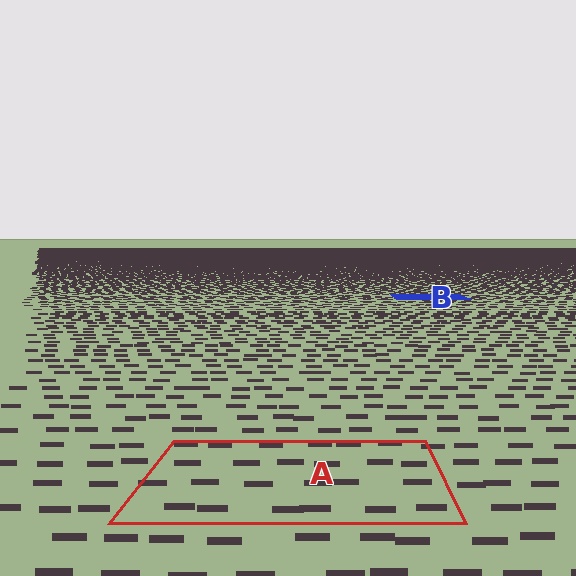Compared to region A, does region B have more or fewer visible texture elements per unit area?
Region B has more texture elements per unit area — they are packed more densely because it is farther away.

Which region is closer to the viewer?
Region A is closer. The texture elements there are larger and more spread out.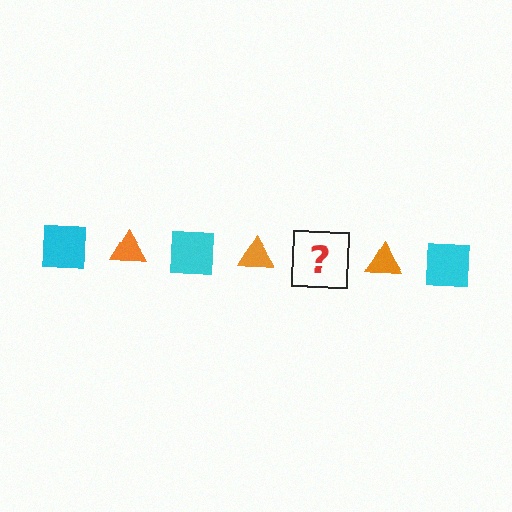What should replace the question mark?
The question mark should be replaced with a cyan square.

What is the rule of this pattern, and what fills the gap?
The rule is that the pattern alternates between cyan square and orange triangle. The gap should be filled with a cyan square.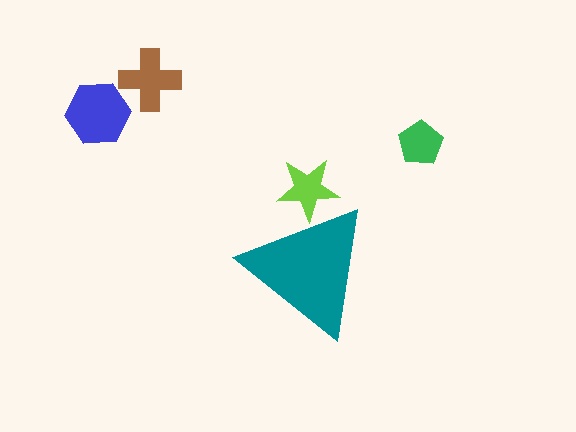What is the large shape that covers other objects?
A teal triangle.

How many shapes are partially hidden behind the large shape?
1 shape is partially hidden.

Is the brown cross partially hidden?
No, the brown cross is fully visible.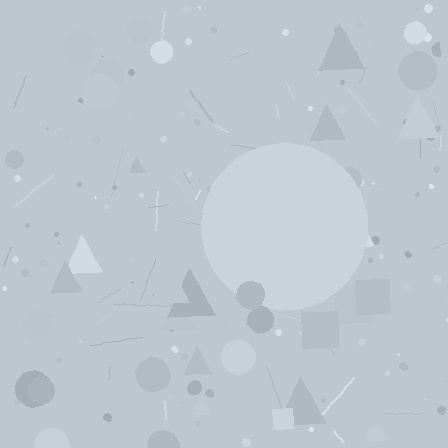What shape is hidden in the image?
A circle is hidden in the image.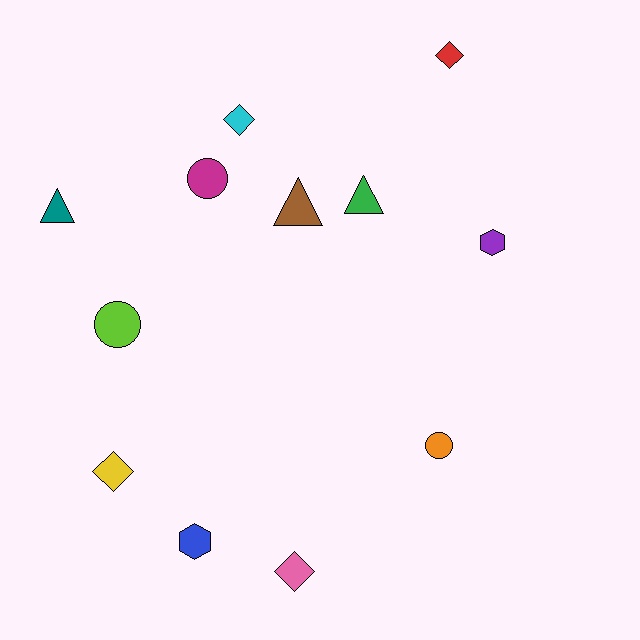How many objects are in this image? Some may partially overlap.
There are 12 objects.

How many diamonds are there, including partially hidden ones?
There are 4 diamonds.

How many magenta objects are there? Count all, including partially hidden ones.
There is 1 magenta object.